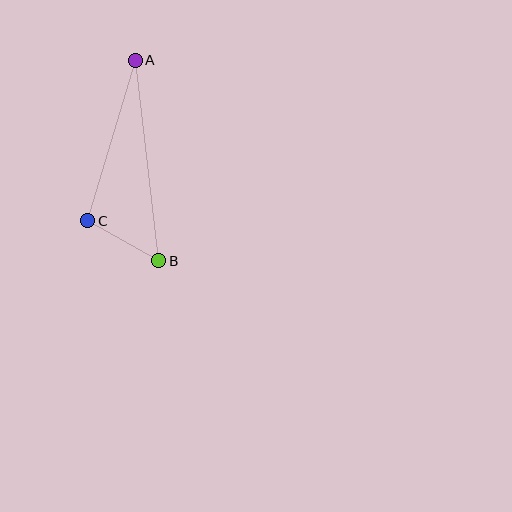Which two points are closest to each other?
Points B and C are closest to each other.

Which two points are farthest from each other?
Points A and B are farthest from each other.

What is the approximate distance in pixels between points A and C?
The distance between A and C is approximately 167 pixels.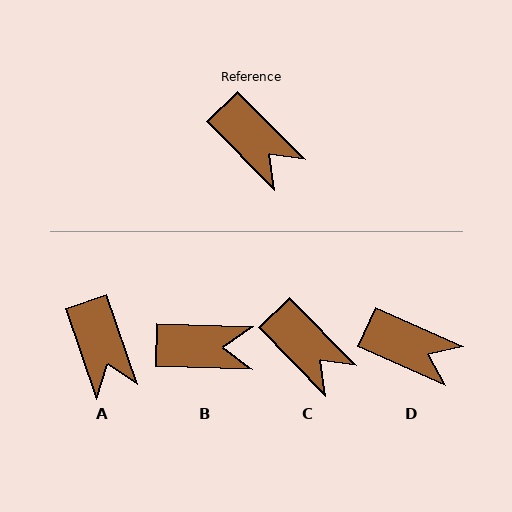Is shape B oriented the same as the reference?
No, it is off by about 44 degrees.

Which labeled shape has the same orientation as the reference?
C.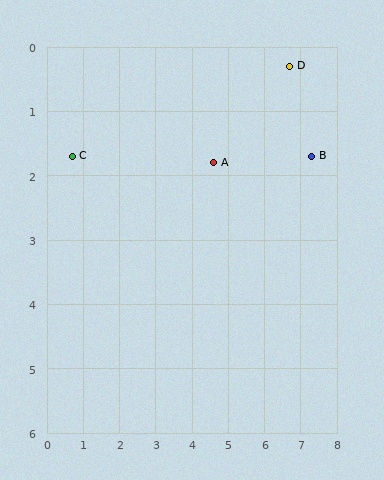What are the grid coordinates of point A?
Point A is at approximately (4.6, 1.8).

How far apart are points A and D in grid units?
Points A and D are about 2.6 grid units apart.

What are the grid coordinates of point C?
Point C is at approximately (0.7, 1.7).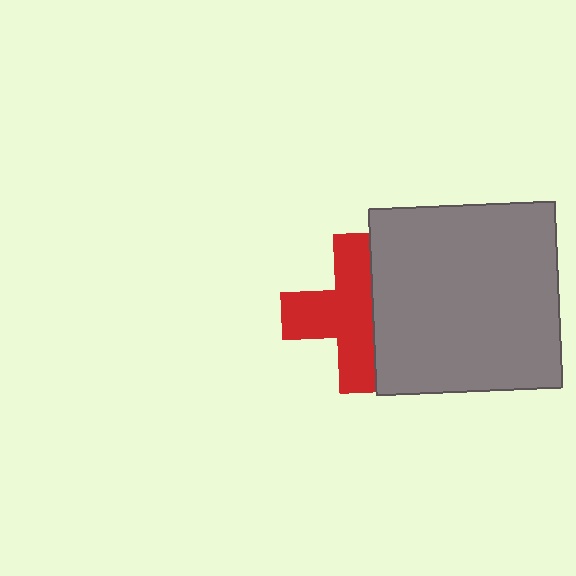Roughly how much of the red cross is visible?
About half of it is visible (roughly 65%).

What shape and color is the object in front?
The object in front is a gray square.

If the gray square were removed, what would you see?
You would see the complete red cross.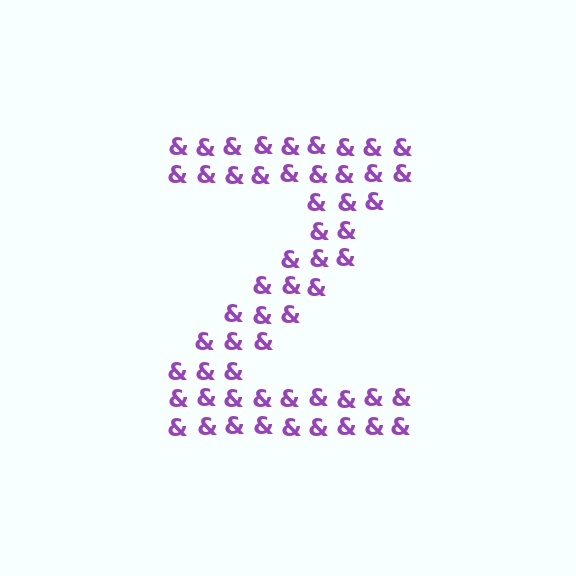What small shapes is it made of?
It is made of small ampersands.